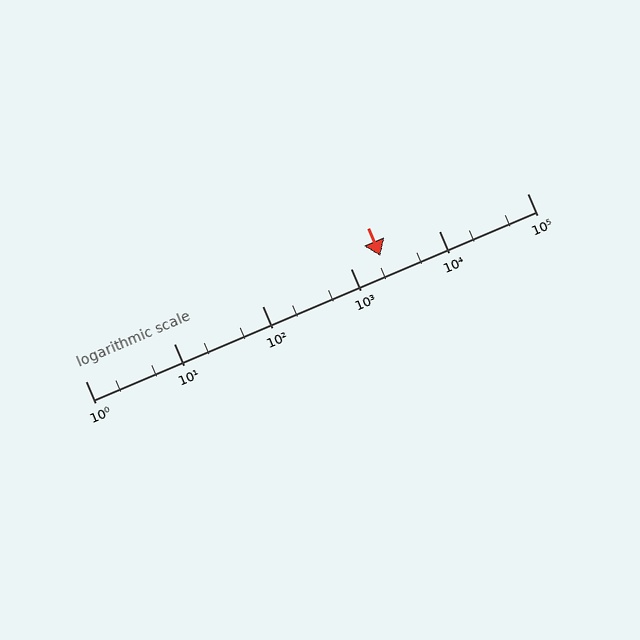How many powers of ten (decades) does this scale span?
The scale spans 5 decades, from 1 to 100000.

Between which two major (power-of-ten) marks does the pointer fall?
The pointer is between 1000 and 10000.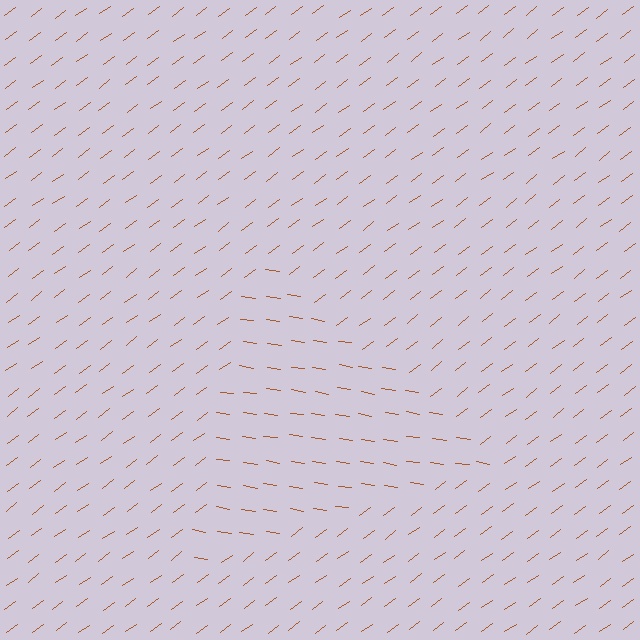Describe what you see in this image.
The image is filled with small brown line segments. A triangle region in the image has lines oriented differently from the surrounding lines, creating a visible texture boundary.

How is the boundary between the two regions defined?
The boundary is defined purely by a change in line orientation (approximately 45 degrees difference). All lines are the same color and thickness.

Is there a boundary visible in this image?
Yes, there is a texture boundary formed by a change in line orientation.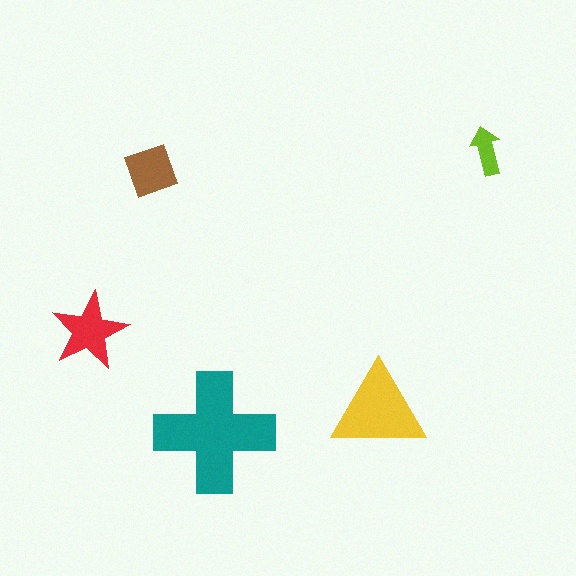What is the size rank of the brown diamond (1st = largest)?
4th.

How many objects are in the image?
There are 5 objects in the image.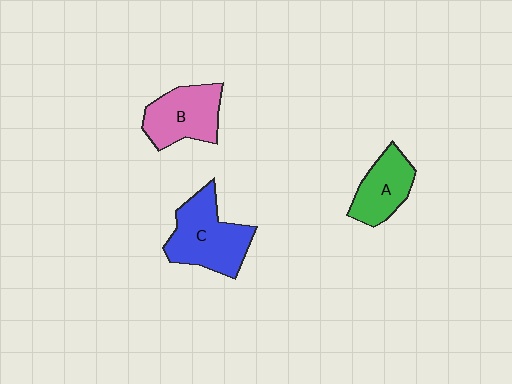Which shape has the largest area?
Shape C (blue).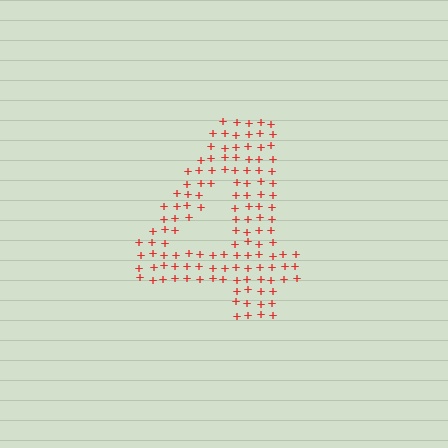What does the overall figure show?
The overall figure shows the digit 4.